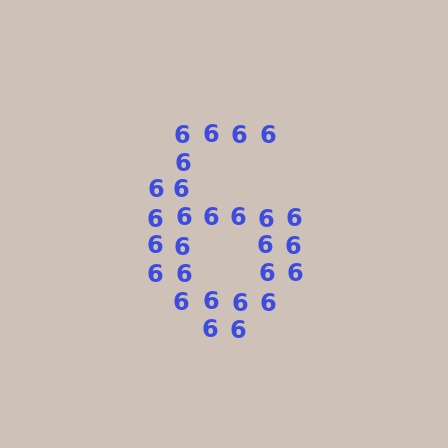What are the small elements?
The small elements are digit 6's.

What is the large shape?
The large shape is the digit 6.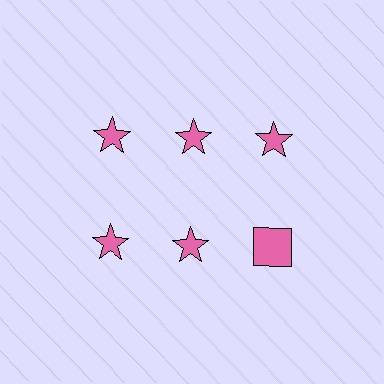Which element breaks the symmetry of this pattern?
The pink square in the second row, center column breaks the symmetry. All other shapes are pink stars.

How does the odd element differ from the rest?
It has a different shape: square instead of star.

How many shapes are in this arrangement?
There are 6 shapes arranged in a grid pattern.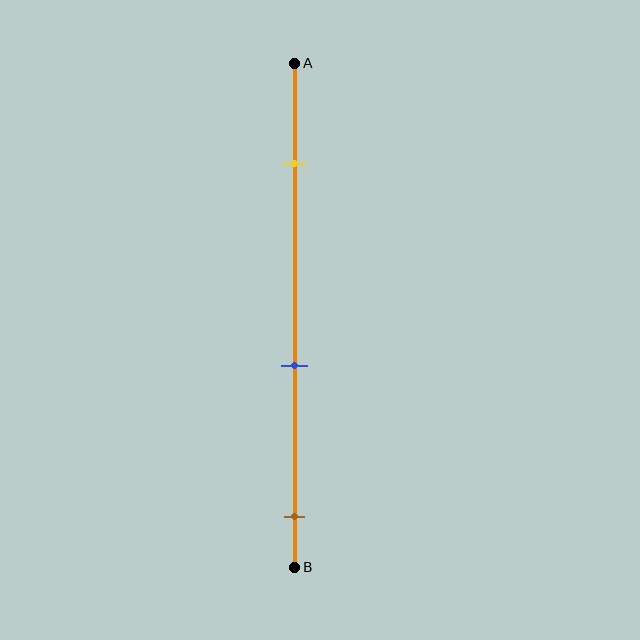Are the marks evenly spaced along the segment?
Yes, the marks are approximately evenly spaced.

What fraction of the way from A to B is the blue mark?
The blue mark is approximately 60% (0.6) of the way from A to B.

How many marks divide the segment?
There are 3 marks dividing the segment.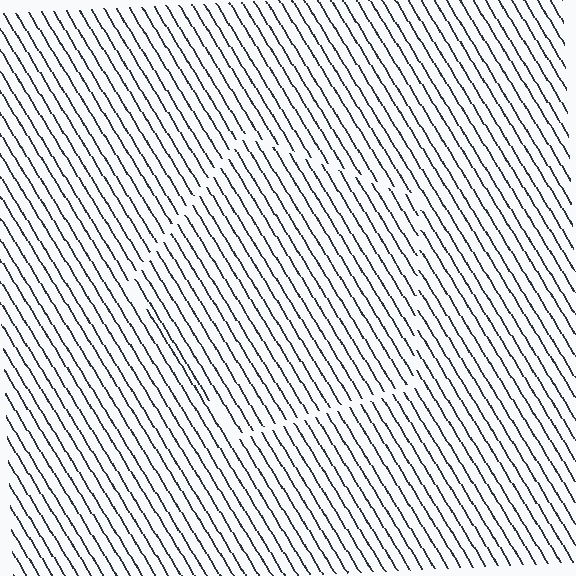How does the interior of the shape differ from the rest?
The interior of the shape contains the same grating, shifted by half a period — the contour is defined by the phase discontinuity where line-ends from the inner and outer gratings abut.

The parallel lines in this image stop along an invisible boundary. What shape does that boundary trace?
An illusory pentagon. The interior of the shape contains the same grating, shifted by half a period — the contour is defined by the phase discontinuity where line-ends from the inner and outer gratings abut.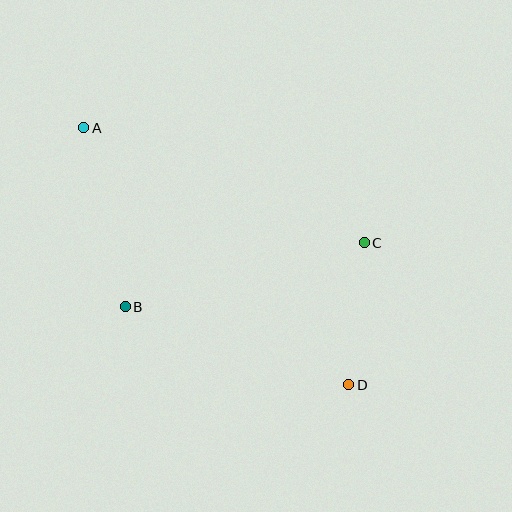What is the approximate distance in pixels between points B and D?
The distance between B and D is approximately 237 pixels.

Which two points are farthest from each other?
Points A and D are farthest from each other.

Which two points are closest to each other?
Points C and D are closest to each other.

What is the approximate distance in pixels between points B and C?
The distance between B and C is approximately 247 pixels.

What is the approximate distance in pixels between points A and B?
The distance between A and B is approximately 183 pixels.